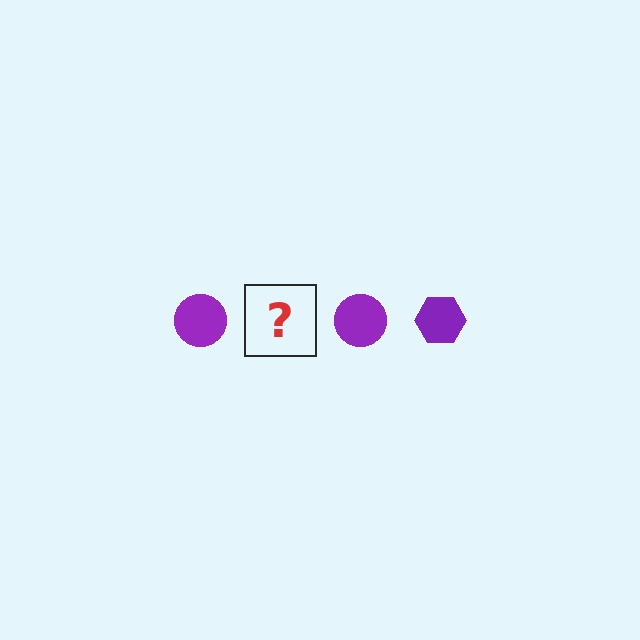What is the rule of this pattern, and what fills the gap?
The rule is that the pattern cycles through circle, hexagon shapes in purple. The gap should be filled with a purple hexagon.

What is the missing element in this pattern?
The missing element is a purple hexagon.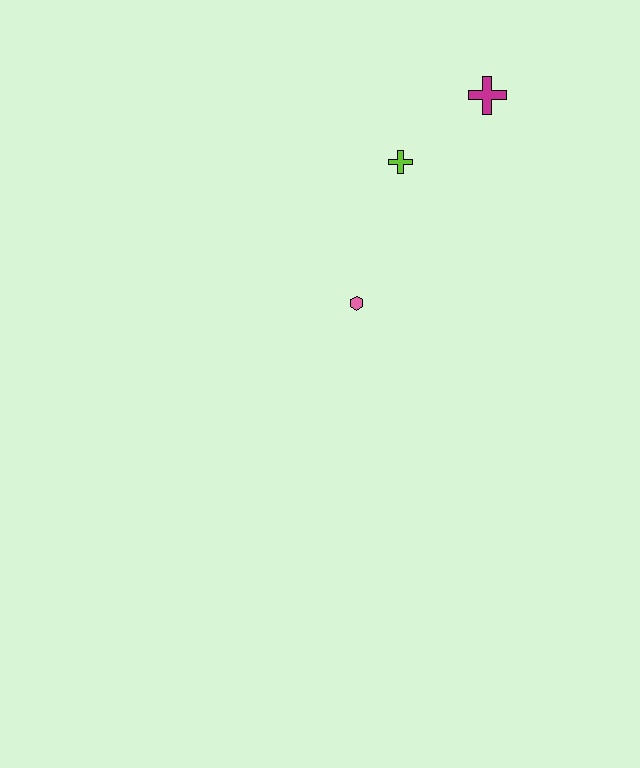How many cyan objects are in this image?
There are no cyan objects.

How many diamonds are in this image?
There are no diamonds.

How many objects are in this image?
There are 3 objects.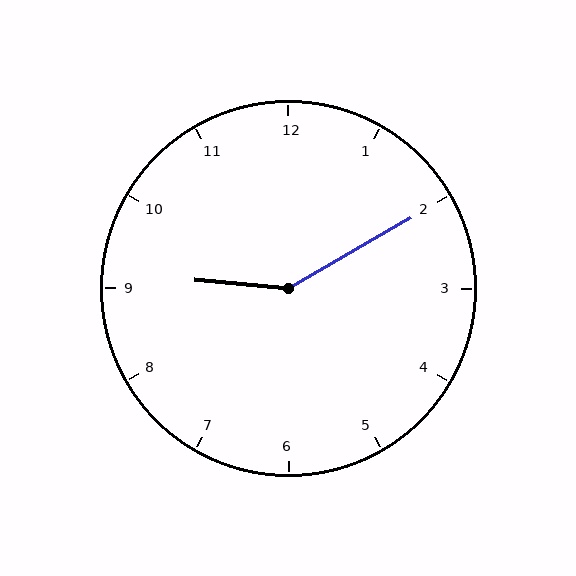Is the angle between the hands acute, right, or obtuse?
It is obtuse.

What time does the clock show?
9:10.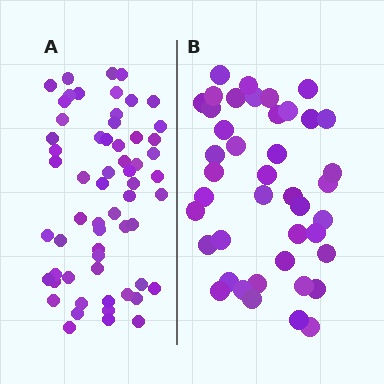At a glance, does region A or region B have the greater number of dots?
Region A (the left region) has more dots.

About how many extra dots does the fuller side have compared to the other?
Region A has approximately 20 more dots than region B.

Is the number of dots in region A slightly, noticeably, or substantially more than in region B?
Region A has noticeably more, but not dramatically so. The ratio is roughly 1.4 to 1.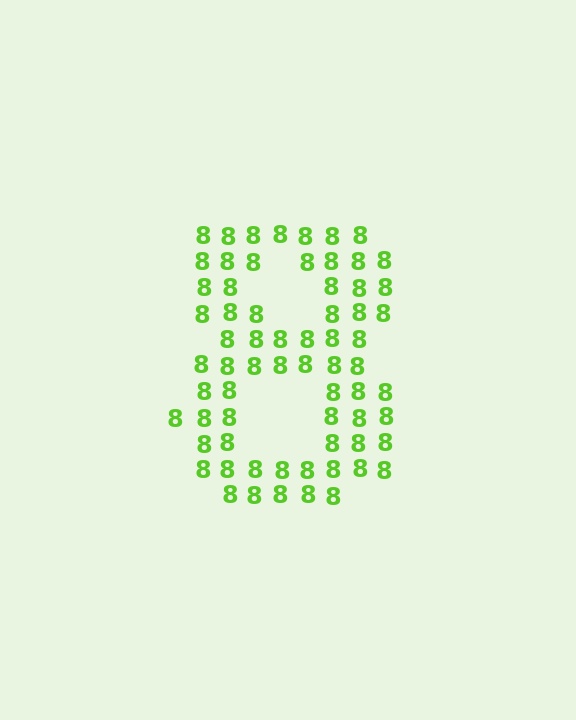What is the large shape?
The large shape is the digit 8.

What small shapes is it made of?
It is made of small digit 8's.